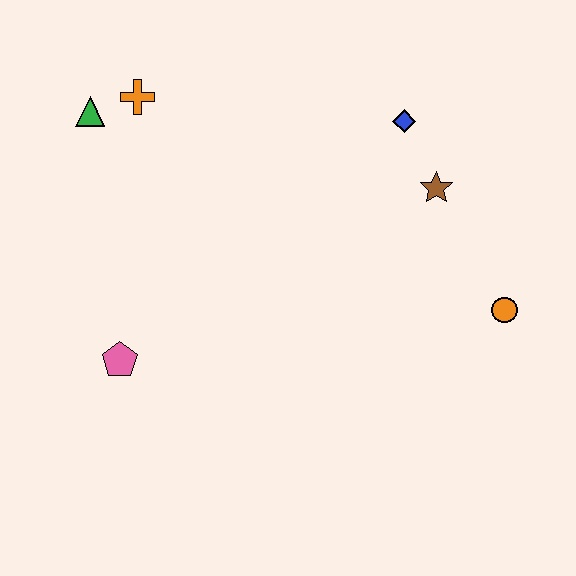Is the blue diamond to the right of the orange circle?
No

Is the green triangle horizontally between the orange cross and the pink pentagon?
No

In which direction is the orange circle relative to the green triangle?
The orange circle is to the right of the green triangle.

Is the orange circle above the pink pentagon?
Yes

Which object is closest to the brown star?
The blue diamond is closest to the brown star.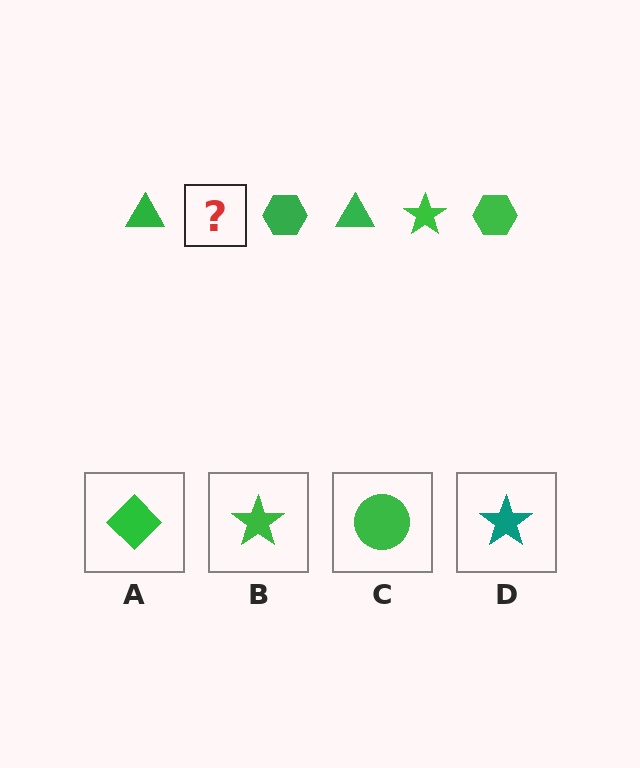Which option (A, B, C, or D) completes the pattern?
B.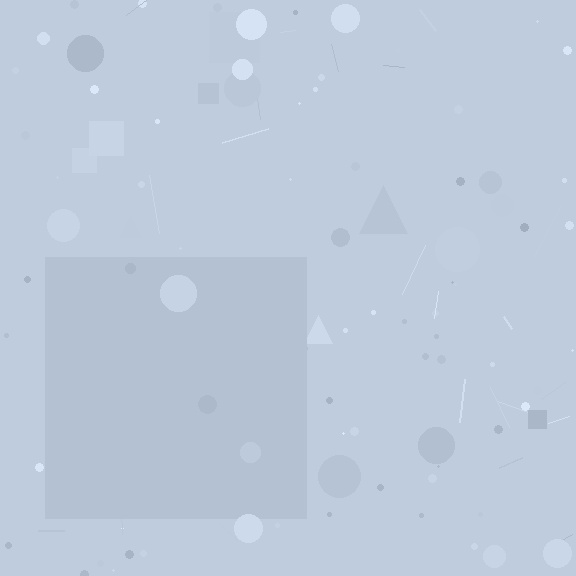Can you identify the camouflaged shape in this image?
The camouflaged shape is a square.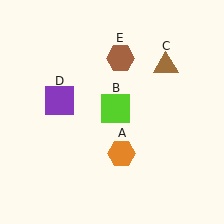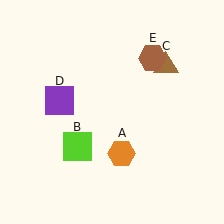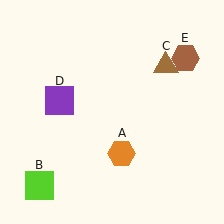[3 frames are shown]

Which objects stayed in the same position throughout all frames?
Orange hexagon (object A) and brown triangle (object C) and purple square (object D) remained stationary.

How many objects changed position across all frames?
2 objects changed position: lime square (object B), brown hexagon (object E).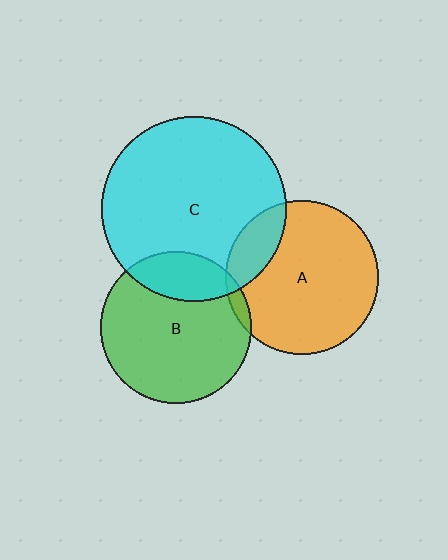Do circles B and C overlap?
Yes.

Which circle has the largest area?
Circle C (cyan).